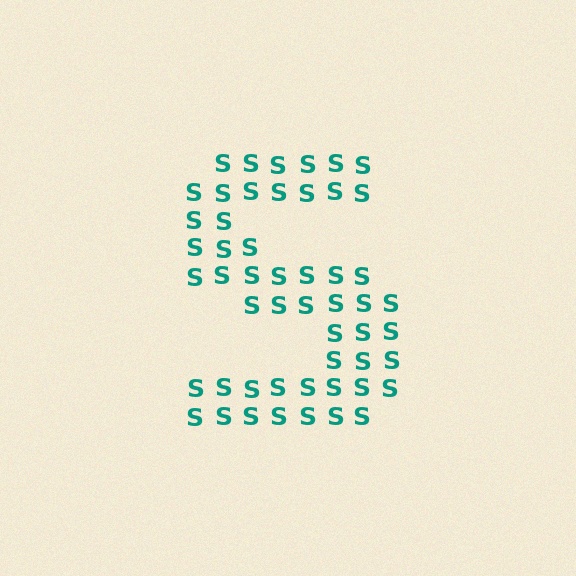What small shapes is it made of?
It is made of small letter S's.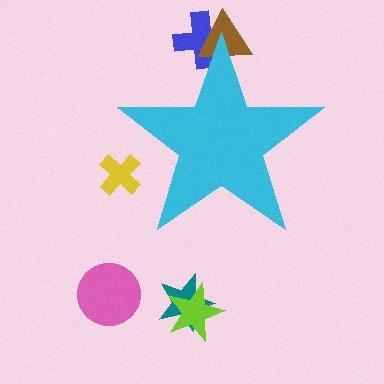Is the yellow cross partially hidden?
Yes, the yellow cross is partially hidden behind the cyan star.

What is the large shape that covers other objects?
A cyan star.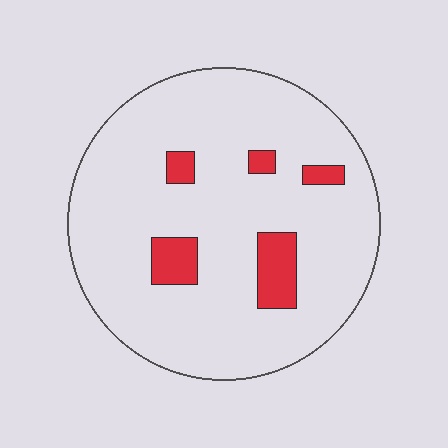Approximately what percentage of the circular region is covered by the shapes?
Approximately 10%.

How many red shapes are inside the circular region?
5.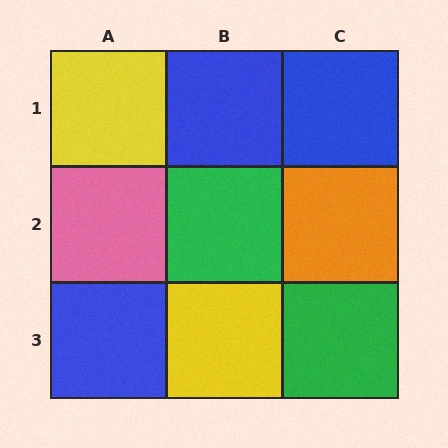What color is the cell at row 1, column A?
Yellow.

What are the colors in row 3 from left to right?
Blue, yellow, green.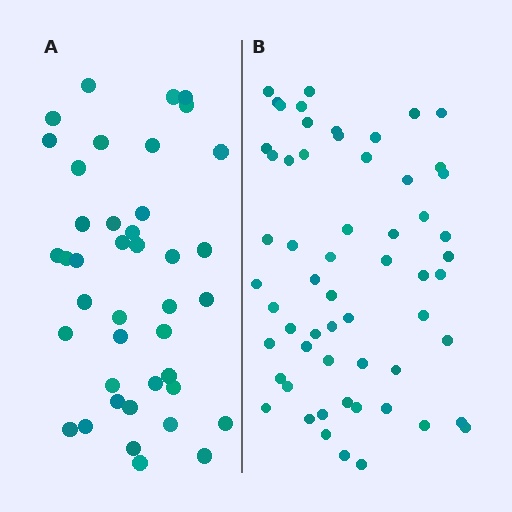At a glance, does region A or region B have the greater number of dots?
Region B (the right region) has more dots.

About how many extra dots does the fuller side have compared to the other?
Region B has approximately 20 more dots than region A.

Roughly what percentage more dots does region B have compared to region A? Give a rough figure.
About 45% more.